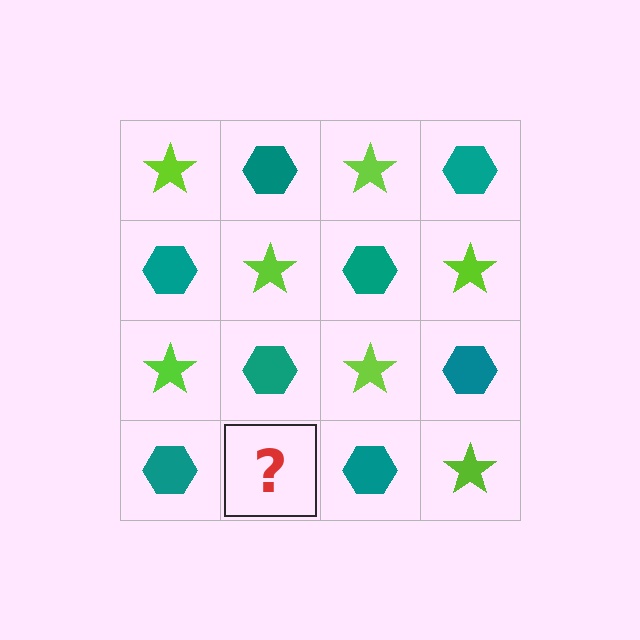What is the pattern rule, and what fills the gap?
The rule is that it alternates lime star and teal hexagon in a checkerboard pattern. The gap should be filled with a lime star.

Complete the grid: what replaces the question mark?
The question mark should be replaced with a lime star.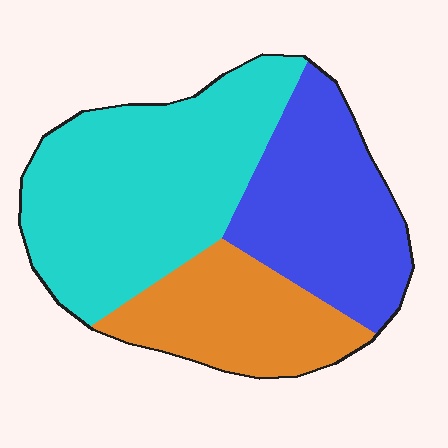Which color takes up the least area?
Orange, at roughly 25%.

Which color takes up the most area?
Cyan, at roughly 45%.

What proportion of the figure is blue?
Blue covers around 30% of the figure.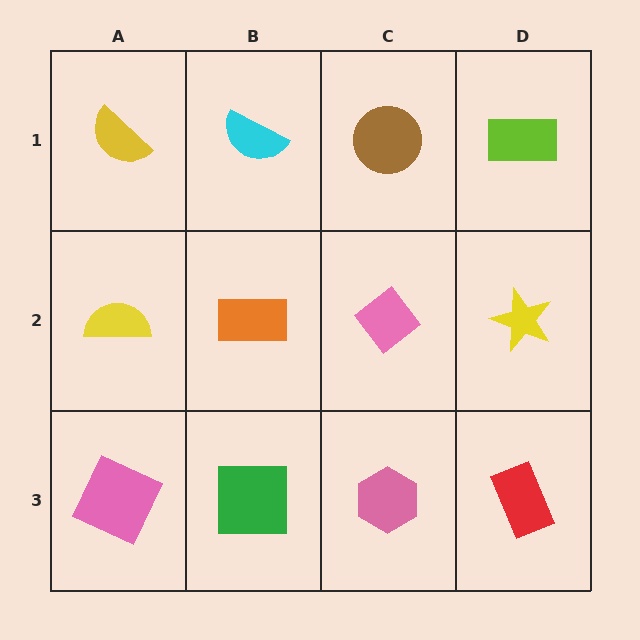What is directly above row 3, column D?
A yellow star.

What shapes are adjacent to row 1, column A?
A yellow semicircle (row 2, column A), a cyan semicircle (row 1, column B).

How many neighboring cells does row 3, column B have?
3.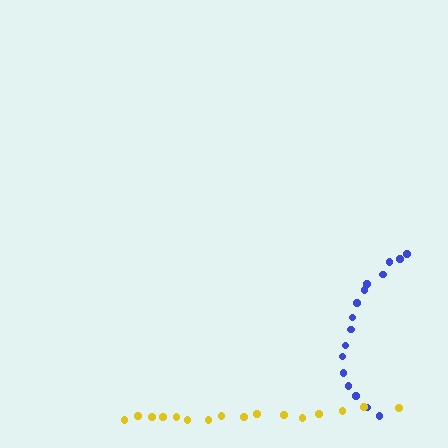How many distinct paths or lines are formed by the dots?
There are 2 distinct paths.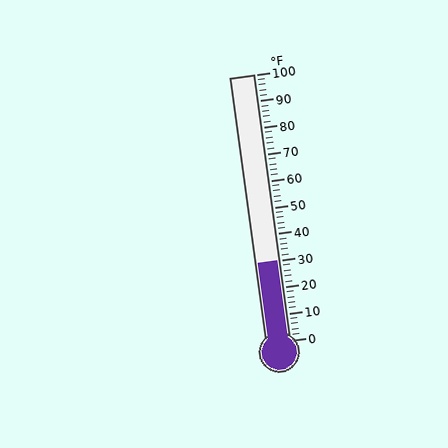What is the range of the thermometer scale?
The thermometer scale ranges from 0°F to 100°F.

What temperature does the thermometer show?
The thermometer shows approximately 30°F.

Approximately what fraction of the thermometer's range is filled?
The thermometer is filled to approximately 30% of its range.